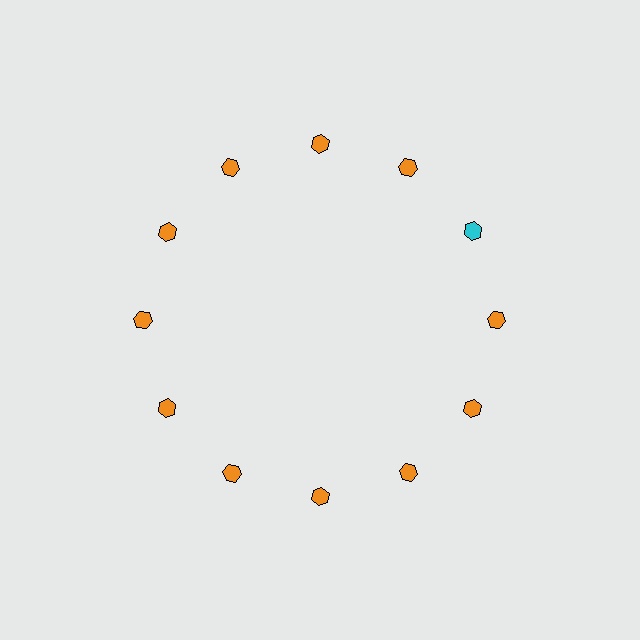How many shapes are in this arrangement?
There are 12 shapes arranged in a ring pattern.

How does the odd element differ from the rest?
It has a different color: cyan instead of orange.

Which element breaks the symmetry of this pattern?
The cyan hexagon at roughly the 2 o'clock position breaks the symmetry. All other shapes are orange hexagons.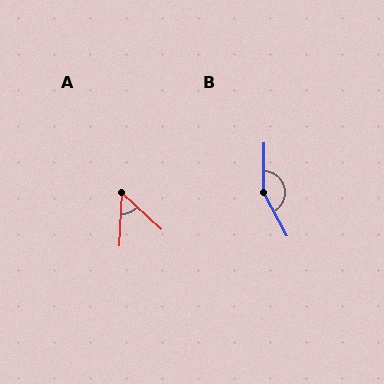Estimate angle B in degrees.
Approximately 151 degrees.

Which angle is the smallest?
A, at approximately 50 degrees.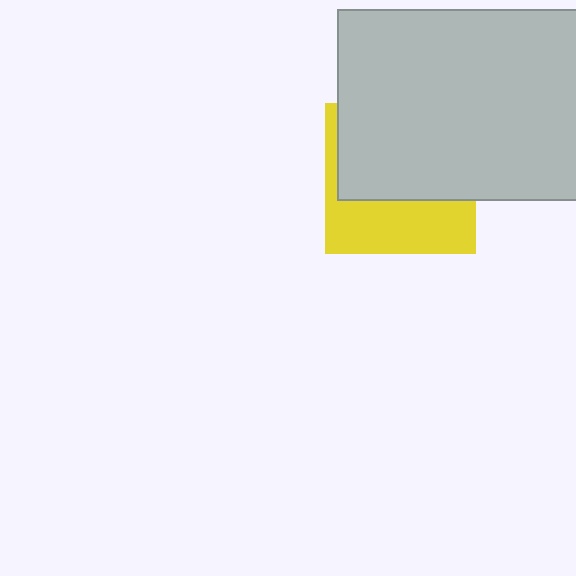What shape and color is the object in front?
The object in front is a light gray rectangle.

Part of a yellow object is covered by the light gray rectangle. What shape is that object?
It is a square.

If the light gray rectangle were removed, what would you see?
You would see the complete yellow square.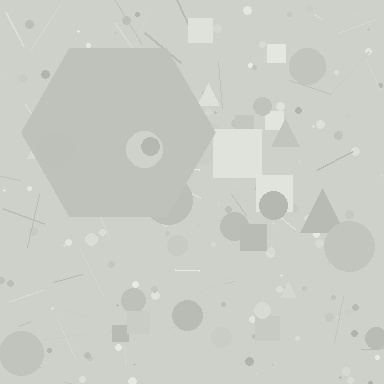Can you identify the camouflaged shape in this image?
The camouflaged shape is a hexagon.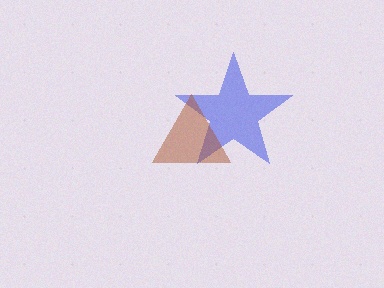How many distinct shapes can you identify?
There are 2 distinct shapes: a blue star, a brown triangle.